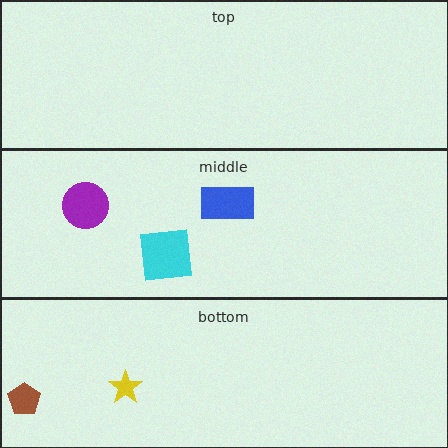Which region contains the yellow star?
The bottom region.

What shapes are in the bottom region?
The yellow star, the brown pentagon.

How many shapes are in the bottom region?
2.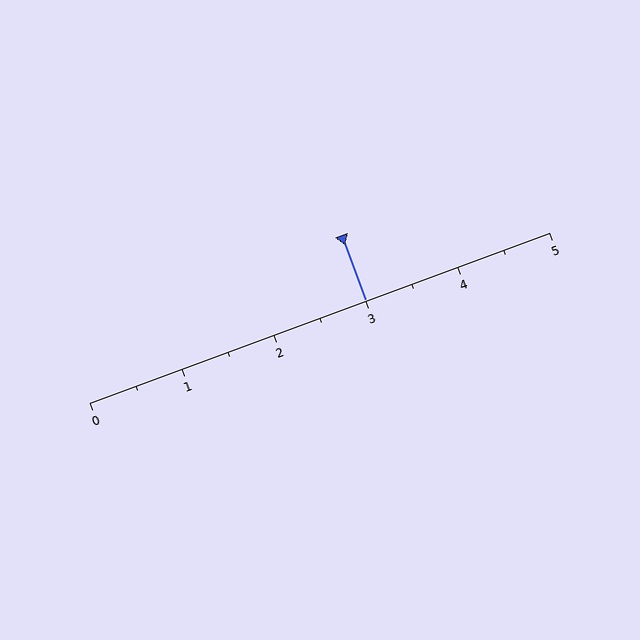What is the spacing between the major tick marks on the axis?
The major ticks are spaced 1 apart.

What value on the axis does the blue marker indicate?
The marker indicates approximately 3.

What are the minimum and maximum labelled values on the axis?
The axis runs from 0 to 5.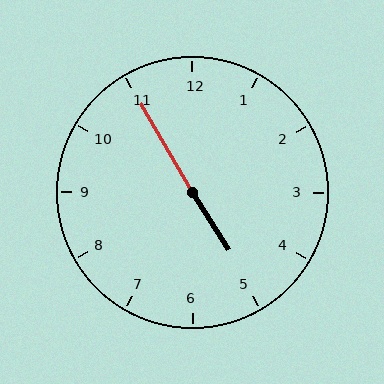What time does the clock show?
4:55.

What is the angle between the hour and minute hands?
Approximately 178 degrees.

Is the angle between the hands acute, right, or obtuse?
It is obtuse.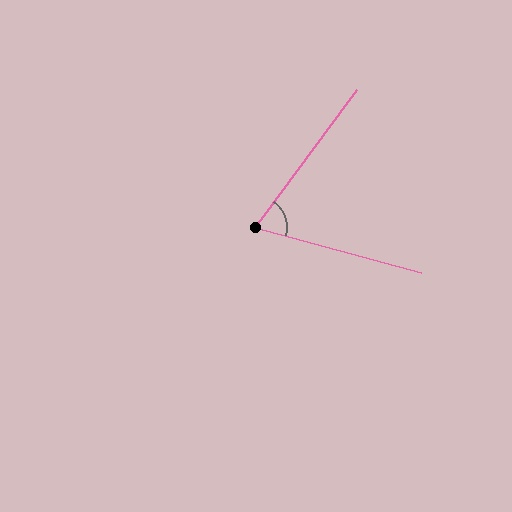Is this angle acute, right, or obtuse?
It is acute.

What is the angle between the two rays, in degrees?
Approximately 69 degrees.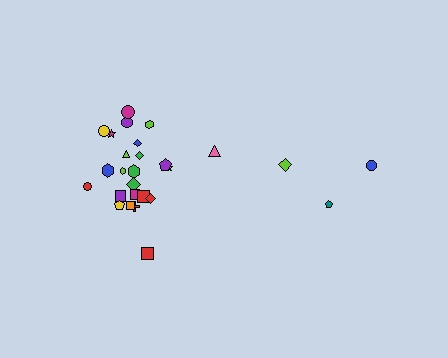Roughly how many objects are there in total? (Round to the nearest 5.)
Roughly 30 objects in total.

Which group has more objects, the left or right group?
The left group.